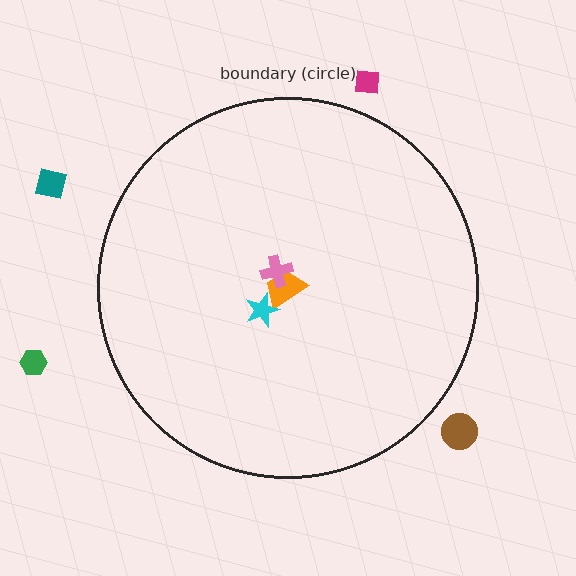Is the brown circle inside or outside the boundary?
Outside.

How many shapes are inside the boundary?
3 inside, 4 outside.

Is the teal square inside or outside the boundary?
Outside.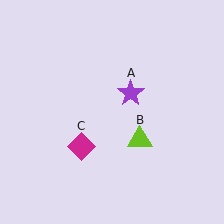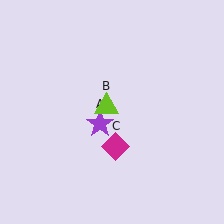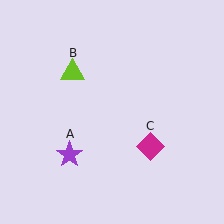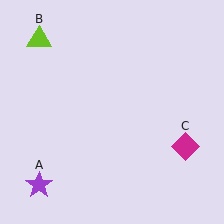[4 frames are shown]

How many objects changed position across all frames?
3 objects changed position: purple star (object A), lime triangle (object B), magenta diamond (object C).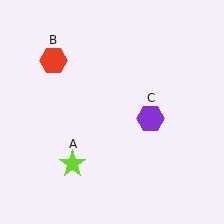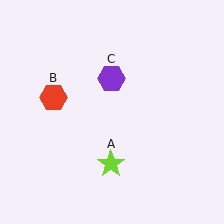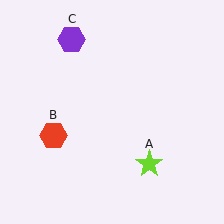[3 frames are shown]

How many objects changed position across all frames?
3 objects changed position: lime star (object A), red hexagon (object B), purple hexagon (object C).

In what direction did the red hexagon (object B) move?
The red hexagon (object B) moved down.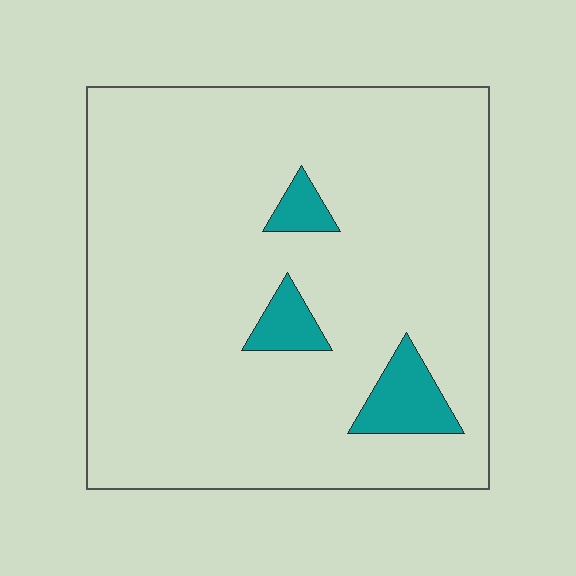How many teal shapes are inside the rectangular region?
3.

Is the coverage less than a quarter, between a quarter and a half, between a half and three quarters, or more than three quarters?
Less than a quarter.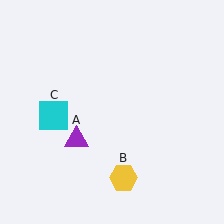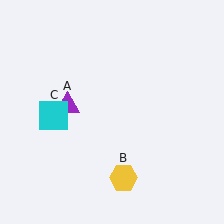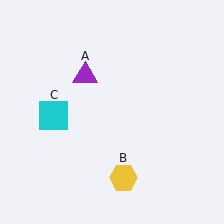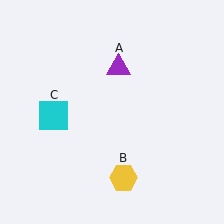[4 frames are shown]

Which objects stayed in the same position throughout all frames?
Yellow hexagon (object B) and cyan square (object C) remained stationary.